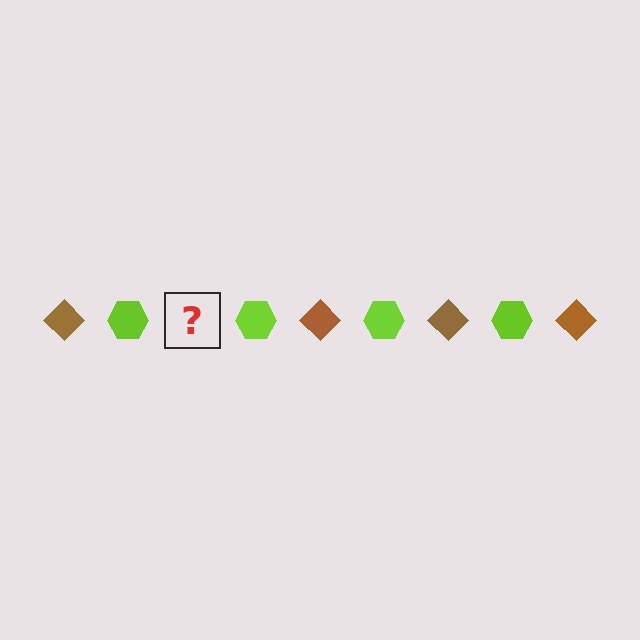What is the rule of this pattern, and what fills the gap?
The rule is that the pattern alternates between brown diamond and lime hexagon. The gap should be filled with a brown diamond.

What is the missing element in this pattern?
The missing element is a brown diamond.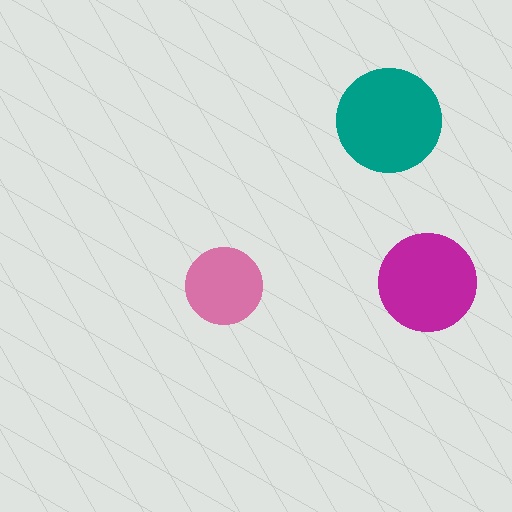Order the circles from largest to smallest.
the teal one, the magenta one, the pink one.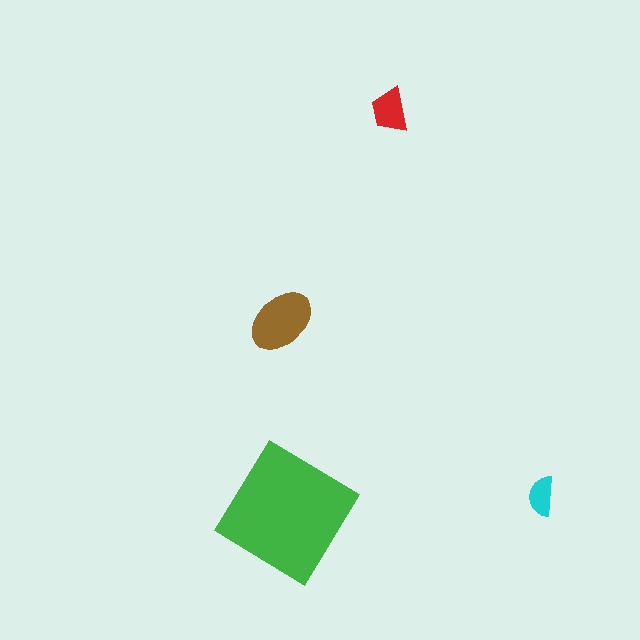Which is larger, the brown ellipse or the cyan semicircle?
The brown ellipse.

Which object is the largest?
The green diamond.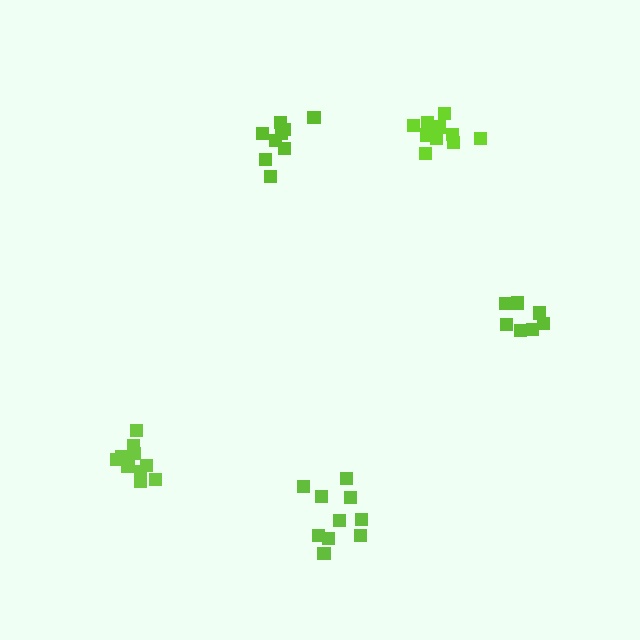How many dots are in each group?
Group 1: 11 dots, Group 2: 7 dots, Group 3: 10 dots, Group 4: 9 dots, Group 5: 10 dots (47 total).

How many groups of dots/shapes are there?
There are 5 groups.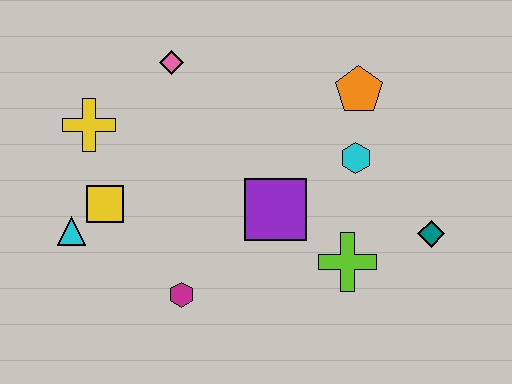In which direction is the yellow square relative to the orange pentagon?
The yellow square is to the left of the orange pentagon.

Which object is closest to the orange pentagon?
The cyan hexagon is closest to the orange pentagon.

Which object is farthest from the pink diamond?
The teal diamond is farthest from the pink diamond.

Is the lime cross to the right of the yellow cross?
Yes